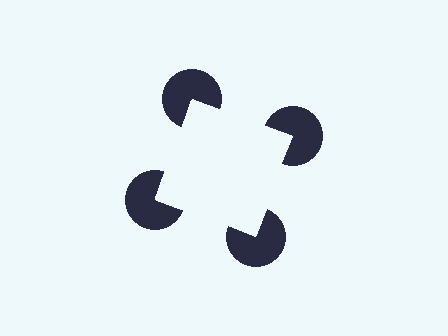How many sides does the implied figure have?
4 sides.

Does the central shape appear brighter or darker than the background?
It typically appears slightly brighter than the background, even though no actual brightness change is drawn.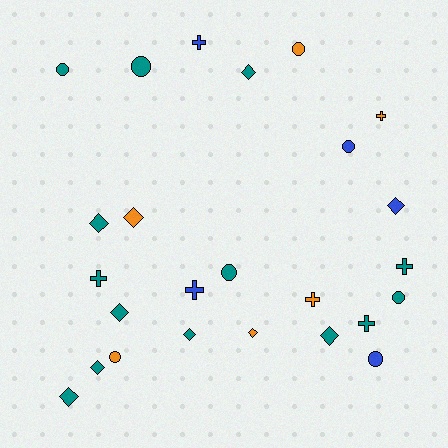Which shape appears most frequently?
Diamond, with 10 objects.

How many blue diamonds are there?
There is 1 blue diamond.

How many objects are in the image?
There are 25 objects.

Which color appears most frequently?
Teal, with 14 objects.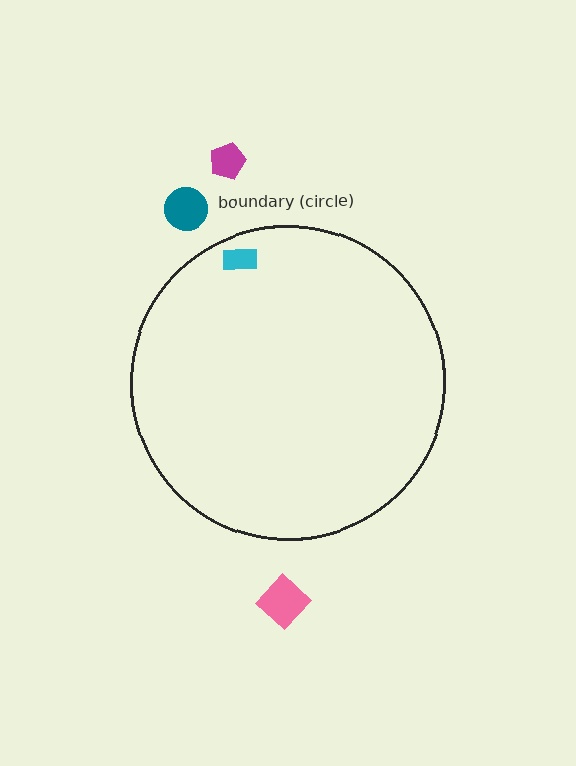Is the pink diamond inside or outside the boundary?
Outside.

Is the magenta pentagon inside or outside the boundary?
Outside.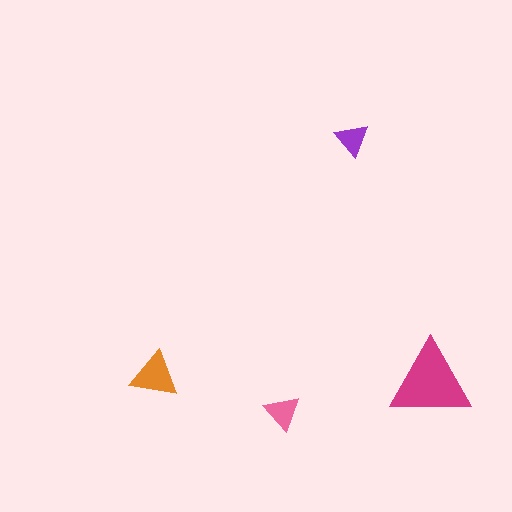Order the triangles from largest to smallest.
the magenta one, the orange one, the pink one, the purple one.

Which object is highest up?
The purple triangle is topmost.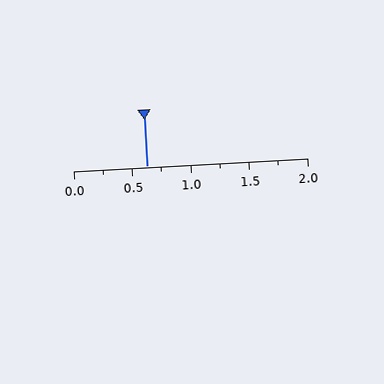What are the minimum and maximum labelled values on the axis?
The axis runs from 0.0 to 2.0.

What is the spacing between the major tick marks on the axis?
The major ticks are spaced 0.5 apart.